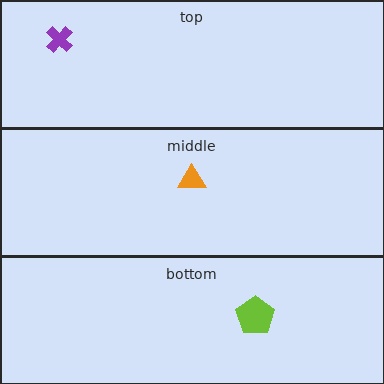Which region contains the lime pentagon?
The bottom region.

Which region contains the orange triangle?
The middle region.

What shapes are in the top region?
The purple cross.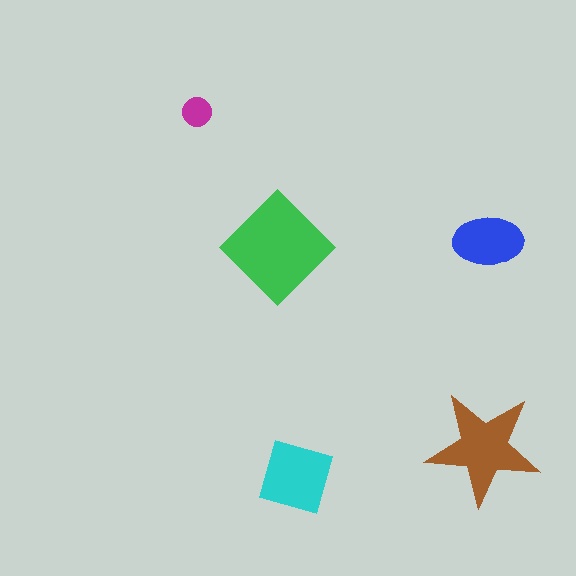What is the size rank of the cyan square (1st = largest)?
3rd.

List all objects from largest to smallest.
The green diamond, the brown star, the cyan square, the blue ellipse, the magenta circle.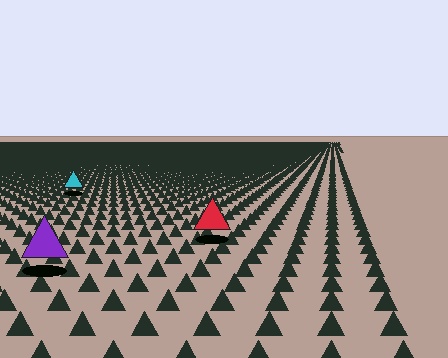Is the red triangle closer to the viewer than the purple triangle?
No. The purple triangle is closer — you can tell from the texture gradient: the ground texture is coarser near it.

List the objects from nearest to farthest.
From nearest to farthest: the purple triangle, the red triangle, the cyan triangle.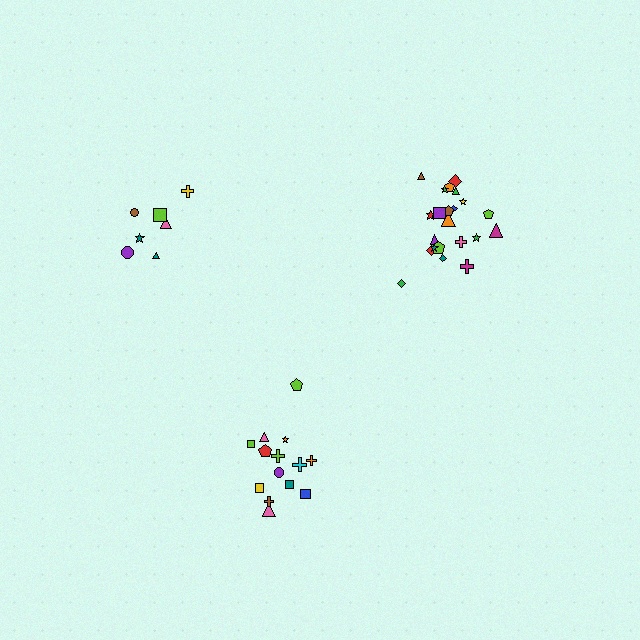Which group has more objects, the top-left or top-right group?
The top-right group.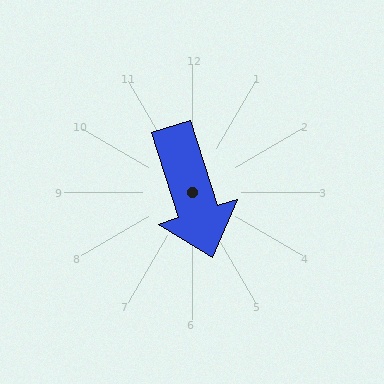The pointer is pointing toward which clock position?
Roughly 5 o'clock.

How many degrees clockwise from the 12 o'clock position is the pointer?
Approximately 162 degrees.